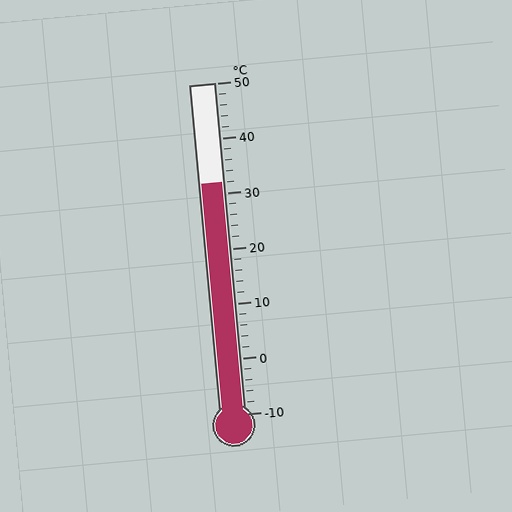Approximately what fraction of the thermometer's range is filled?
The thermometer is filled to approximately 70% of its range.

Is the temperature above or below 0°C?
The temperature is above 0°C.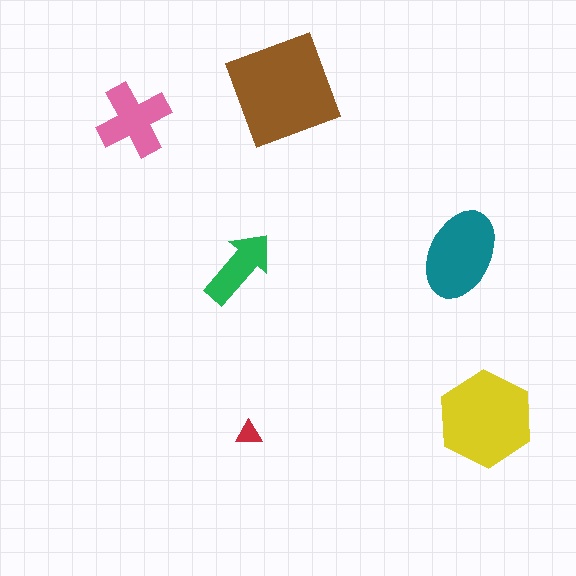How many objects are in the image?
There are 6 objects in the image.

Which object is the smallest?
The red triangle.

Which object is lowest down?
The red triangle is bottommost.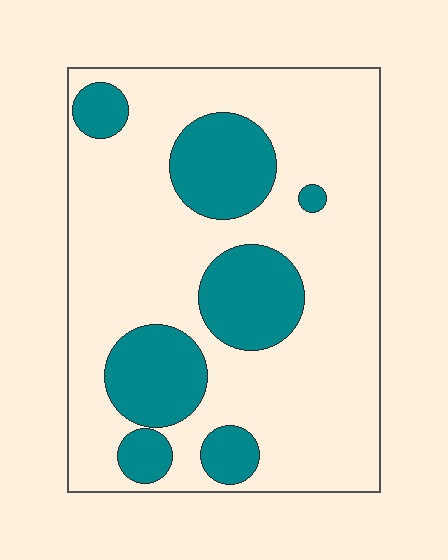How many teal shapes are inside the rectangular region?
7.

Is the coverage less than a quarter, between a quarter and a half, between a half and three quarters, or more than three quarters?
Between a quarter and a half.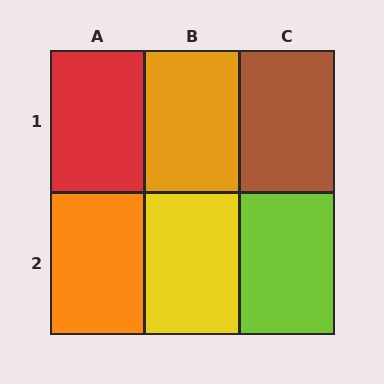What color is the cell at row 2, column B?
Yellow.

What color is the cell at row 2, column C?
Lime.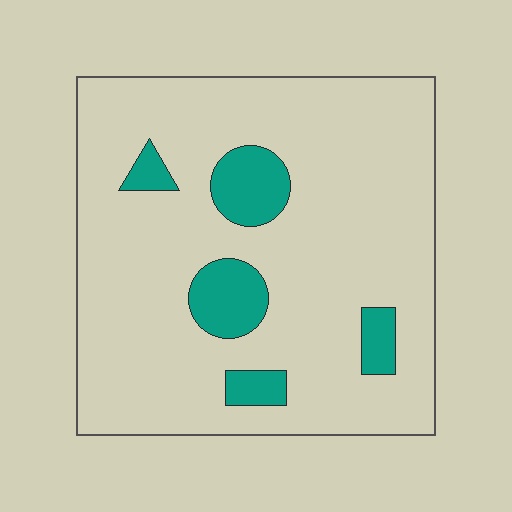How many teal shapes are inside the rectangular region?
5.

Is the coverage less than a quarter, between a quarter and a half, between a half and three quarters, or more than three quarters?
Less than a quarter.